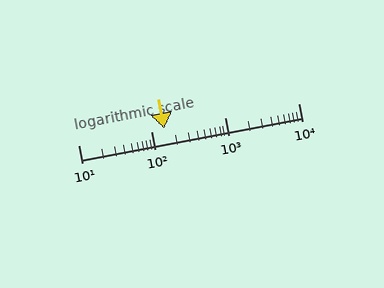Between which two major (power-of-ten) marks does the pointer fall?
The pointer is between 100 and 1000.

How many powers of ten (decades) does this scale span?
The scale spans 3 decades, from 10 to 10000.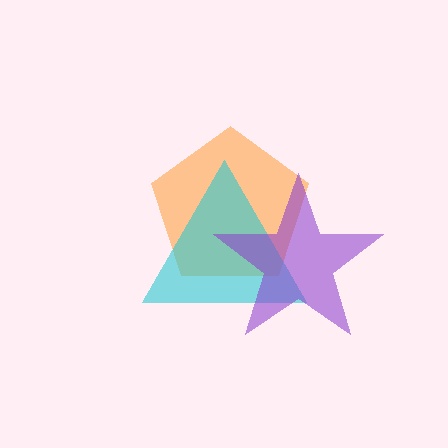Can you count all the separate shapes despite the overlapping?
Yes, there are 3 separate shapes.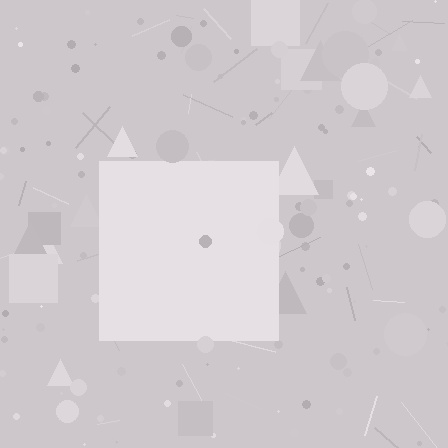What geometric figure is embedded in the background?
A square is embedded in the background.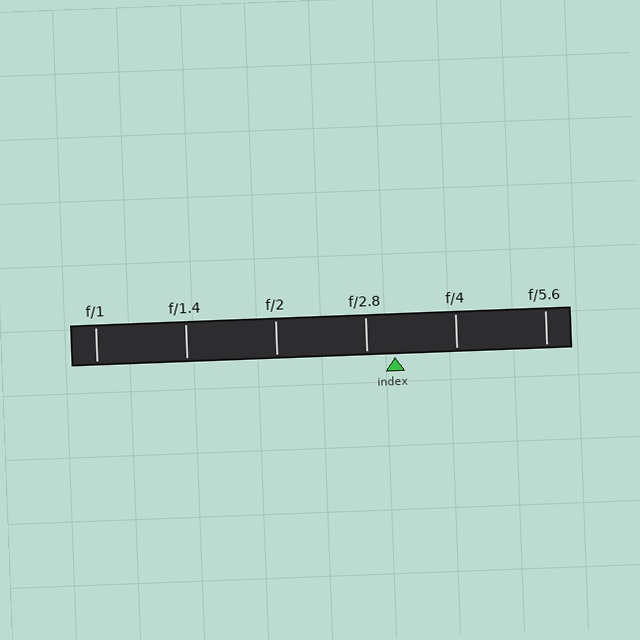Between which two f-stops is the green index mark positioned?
The index mark is between f/2.8 and f/4.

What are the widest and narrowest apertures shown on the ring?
The widest aperture shown is f/1 and the narrowest is f/5.6.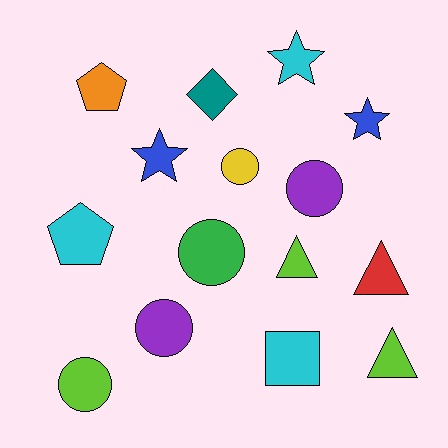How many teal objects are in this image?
There is 1 teal object.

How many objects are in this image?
There are 15 objects.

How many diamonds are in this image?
There is 1 diamond.